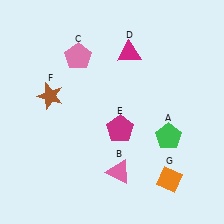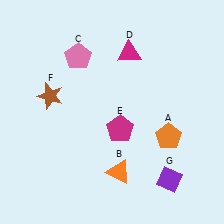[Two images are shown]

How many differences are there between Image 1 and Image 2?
There are 3 differences between the two images.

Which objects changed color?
A changed from green to orange. B changed from pink to orange. G changed from orange to purple.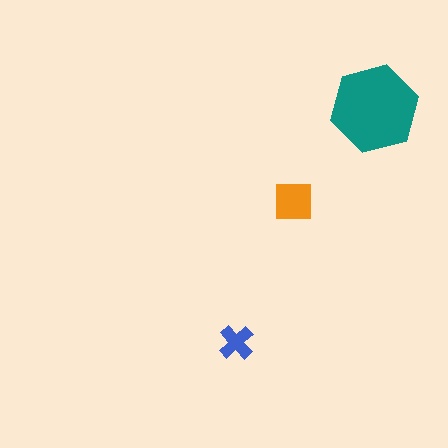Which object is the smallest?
The blue cross.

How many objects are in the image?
There are 3 objects in the image.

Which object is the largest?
The teal hexagon.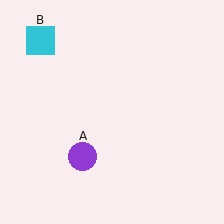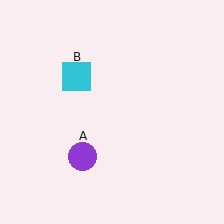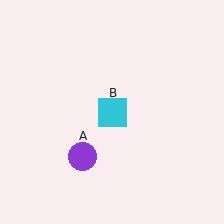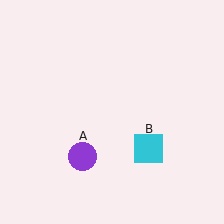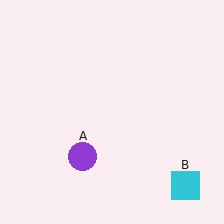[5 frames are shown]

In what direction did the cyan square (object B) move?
The cyan square (object B) moved down and to the right.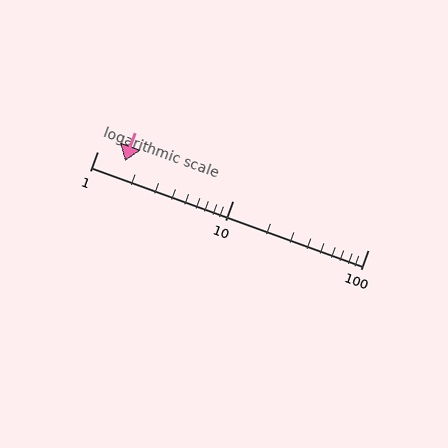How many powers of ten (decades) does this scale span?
The scale spans 2 decades, from 1 to 100.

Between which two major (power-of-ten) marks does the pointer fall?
The pointer is between 1 and 10.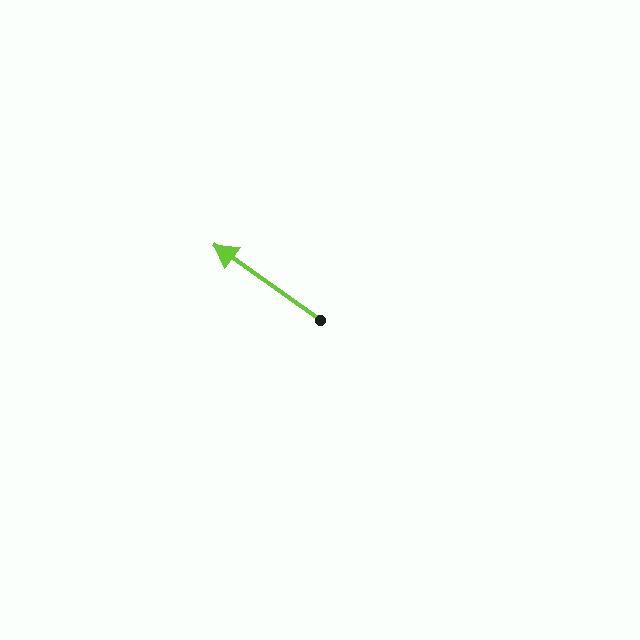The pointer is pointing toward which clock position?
Roughly 10 o'clock.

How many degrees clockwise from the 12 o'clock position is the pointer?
Approximately 305 degrees.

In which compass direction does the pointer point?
Northwest.